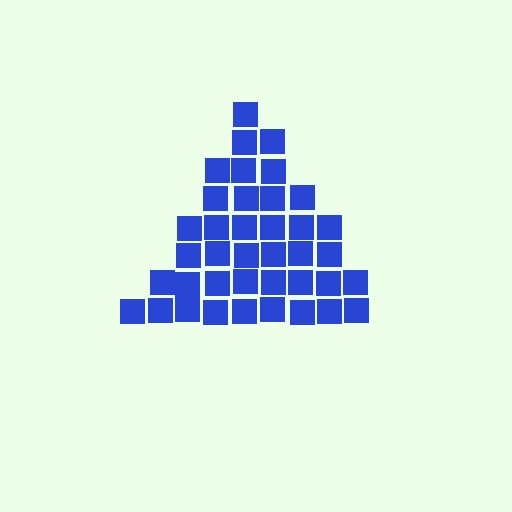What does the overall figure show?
The overall figure shows a triangle.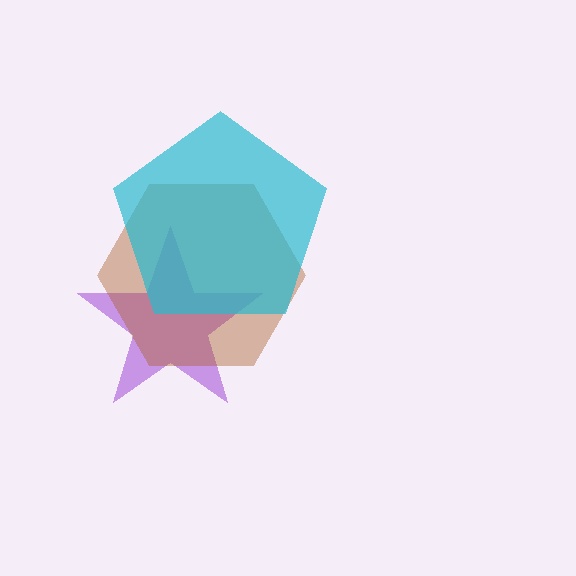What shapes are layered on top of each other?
The layered shapes are: a purple star, a brown hexagon, a cyan pentagon.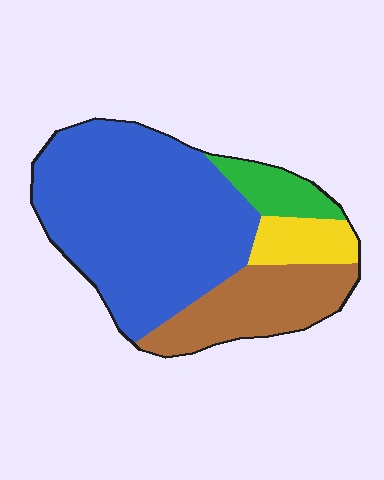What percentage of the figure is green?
Green covers about 10% of the figure.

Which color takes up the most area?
Blue, at roughly 60%.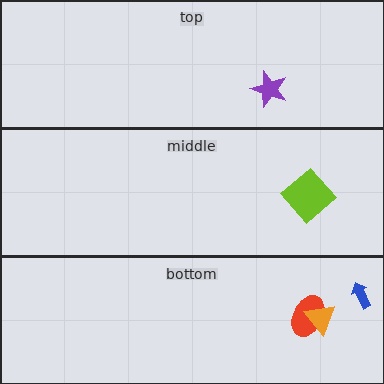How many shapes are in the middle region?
1.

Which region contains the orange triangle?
The bottom region.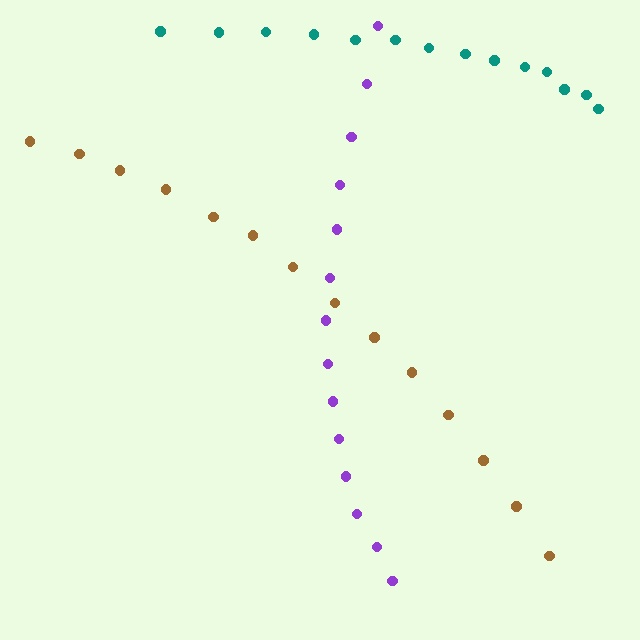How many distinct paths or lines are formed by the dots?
There are 3 distinct paths.